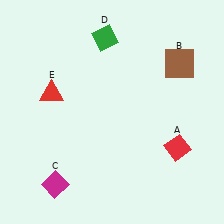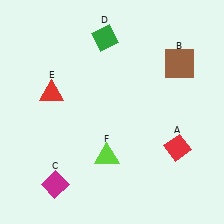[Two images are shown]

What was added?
A lime triangle (F) was added in Image 2.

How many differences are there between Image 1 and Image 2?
There is 1 difference between the two images.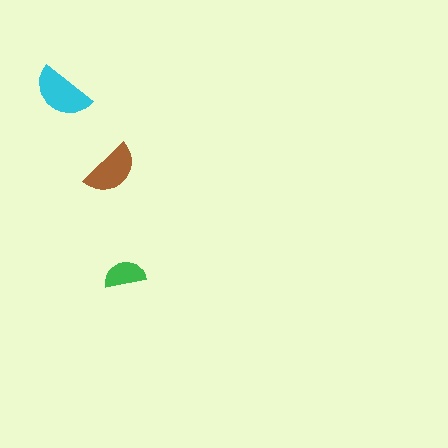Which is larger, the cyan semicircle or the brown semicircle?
The cyan one.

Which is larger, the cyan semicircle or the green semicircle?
The cyan one.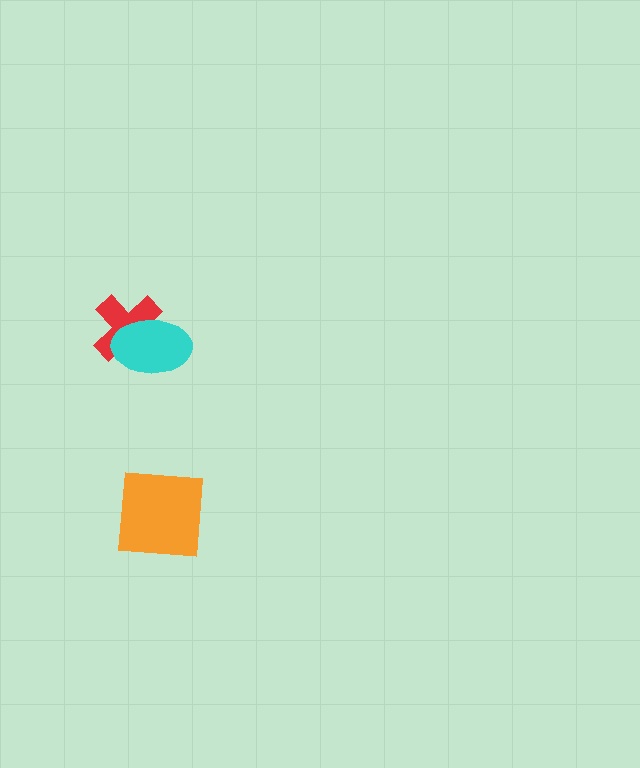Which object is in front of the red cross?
The cyan ellipse is in front of the red cross.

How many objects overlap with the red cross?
1 object overlaps with the red cross.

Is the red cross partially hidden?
Yes, it is partially covered by another shape.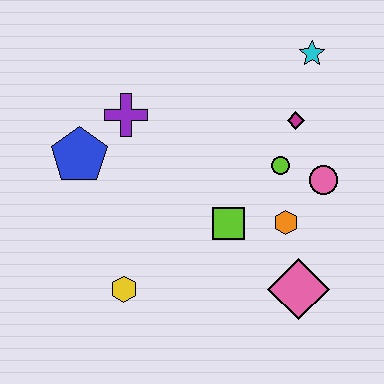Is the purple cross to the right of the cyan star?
No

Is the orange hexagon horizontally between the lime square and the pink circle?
Yes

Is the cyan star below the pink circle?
No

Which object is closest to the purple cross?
The blue pentagon is closest to the purple cross.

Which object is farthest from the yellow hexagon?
The cyan star is farthest from the yellow hexagon.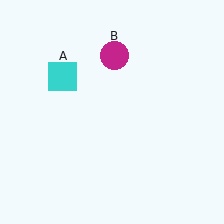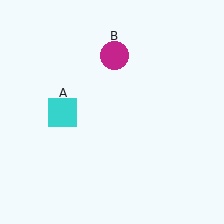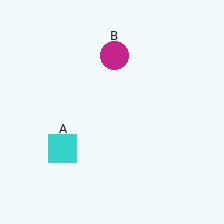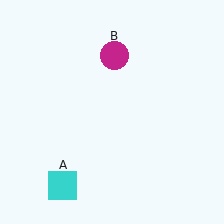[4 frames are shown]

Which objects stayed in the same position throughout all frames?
Magenta circle (object B) remained stationary.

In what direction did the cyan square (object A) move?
The cyan square (object A) moved down.